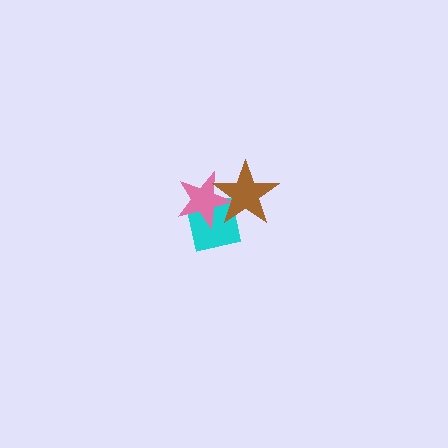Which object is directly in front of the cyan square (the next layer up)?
The pink star is directly in front of the cyan square.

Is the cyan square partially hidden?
Yes, it is partially covered by another shape.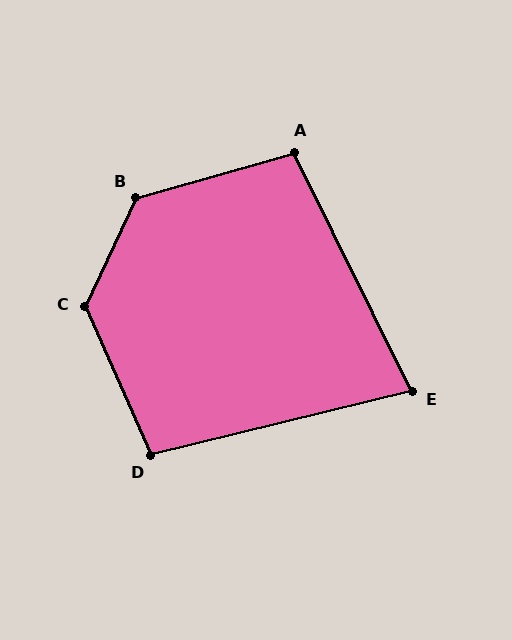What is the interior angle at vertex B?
Approximately 131 degrees (obtuse).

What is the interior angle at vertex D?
Approximately 100 degrees (obtuse).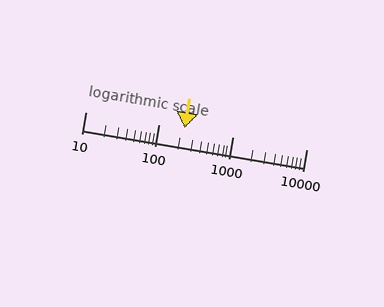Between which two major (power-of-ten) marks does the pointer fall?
The pointer is between 100 and 1000.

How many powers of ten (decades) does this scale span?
The scale spans 3 decades, from 10 to 10000.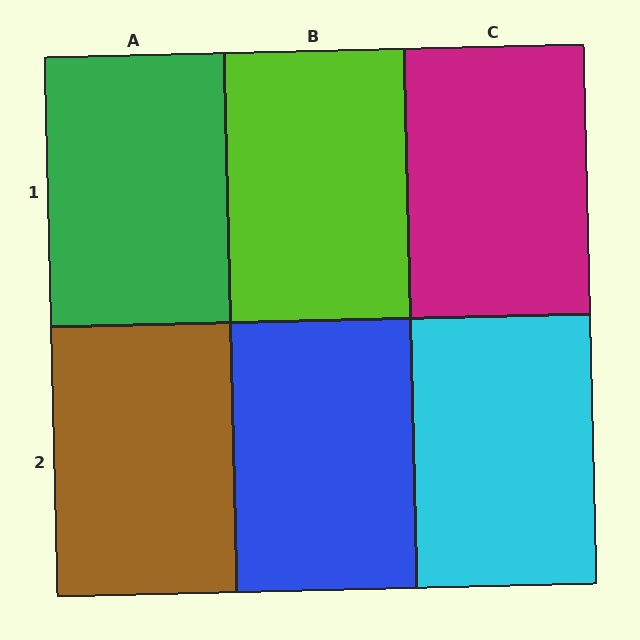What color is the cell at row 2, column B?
Blue.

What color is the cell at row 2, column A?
Brown.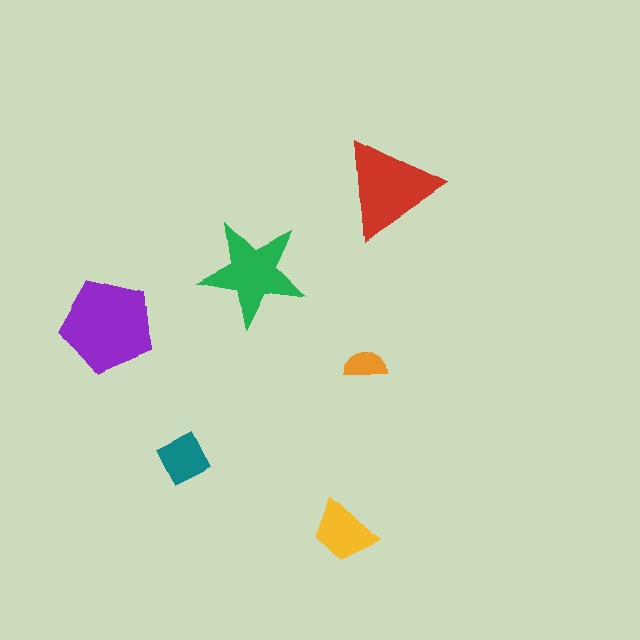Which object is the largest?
The purple pentagon.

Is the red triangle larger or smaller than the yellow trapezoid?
Larger.